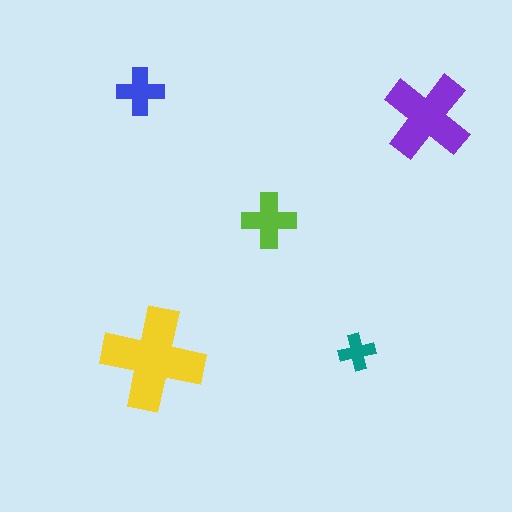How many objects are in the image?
There are 5 objects in the image.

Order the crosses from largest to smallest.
the yellow one, the purple one, the lime one, the blue one, the teal one.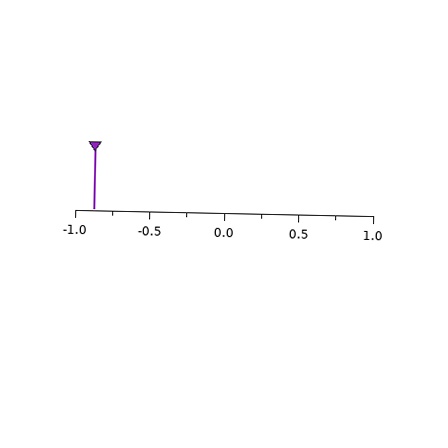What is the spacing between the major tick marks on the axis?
The major ticks are spaced 0.5 apart.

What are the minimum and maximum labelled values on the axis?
The axis runs from -1.0 to 1.0.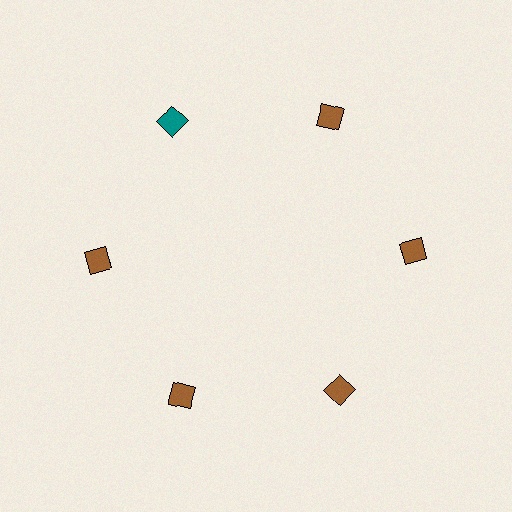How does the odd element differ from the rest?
It has a different color: teal instead of brown.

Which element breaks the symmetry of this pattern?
The teal diamond at roughly the 11 o'clock position breaks the symmetry. All other shapes are brown diamonds.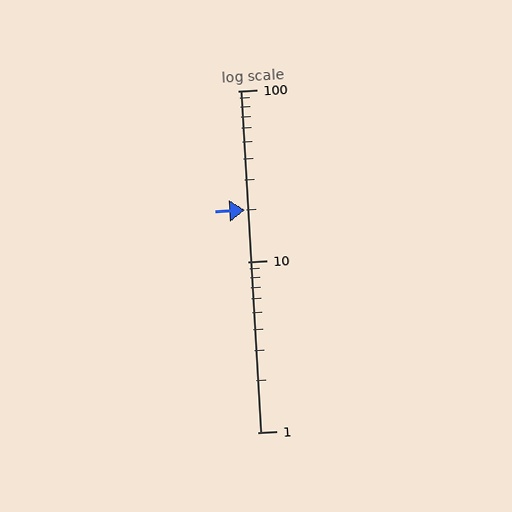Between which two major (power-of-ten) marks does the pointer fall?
The pointer is between 10 and 100.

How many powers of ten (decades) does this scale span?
The scale spans 2 decades, from 1 to 100.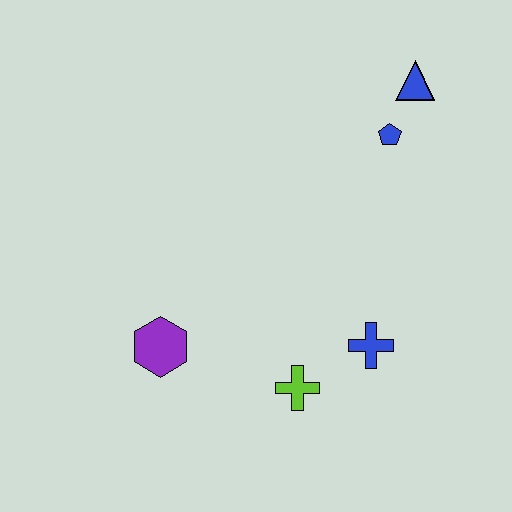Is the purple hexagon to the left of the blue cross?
Yes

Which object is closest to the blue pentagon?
The blue triangle is closest to the blue pentagon.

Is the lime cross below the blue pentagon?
Yes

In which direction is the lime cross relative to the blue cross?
The lime cross is to the left of the blue cross.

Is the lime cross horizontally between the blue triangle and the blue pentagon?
No